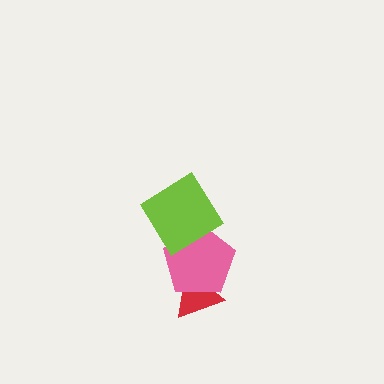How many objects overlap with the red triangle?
1 object overlaps with the red triangle.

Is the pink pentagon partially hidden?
Yes, it is partially covered by another shape.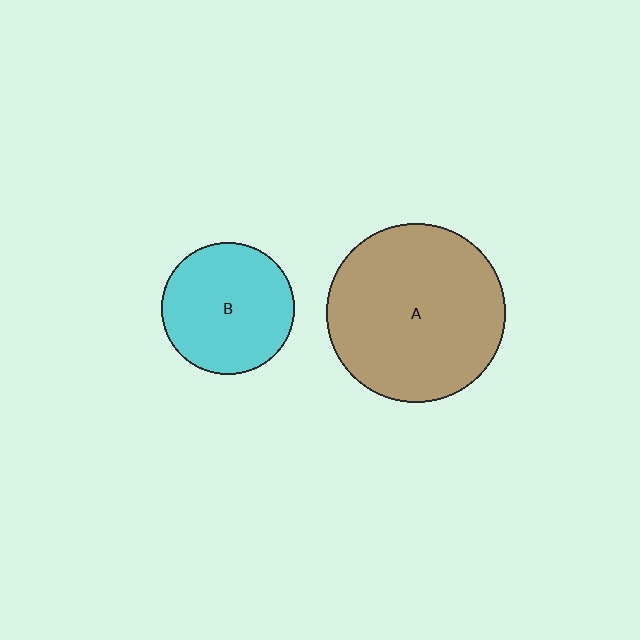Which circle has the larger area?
Circle A (brown).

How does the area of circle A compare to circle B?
Approximately 1.8 times.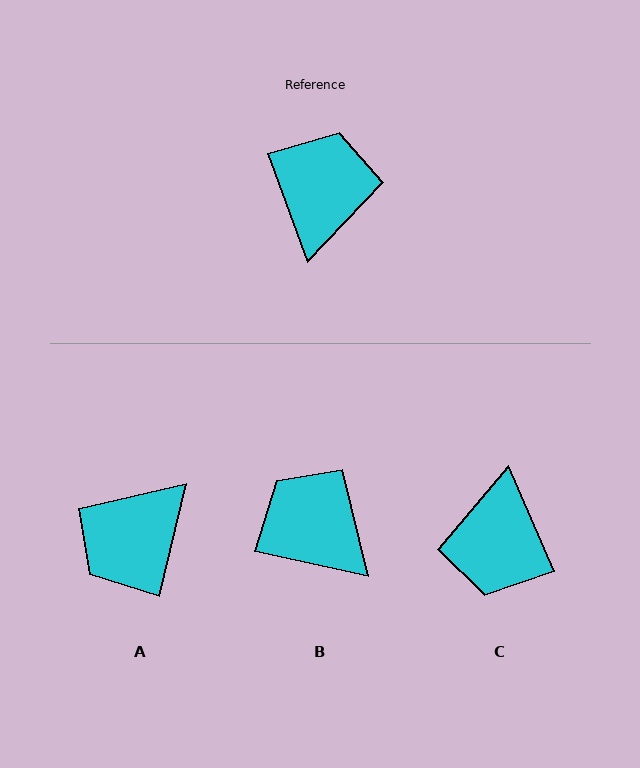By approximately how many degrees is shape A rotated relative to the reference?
Approximately 147 degrees counter-clockwise.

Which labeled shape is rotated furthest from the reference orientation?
C, about 177 degrees away.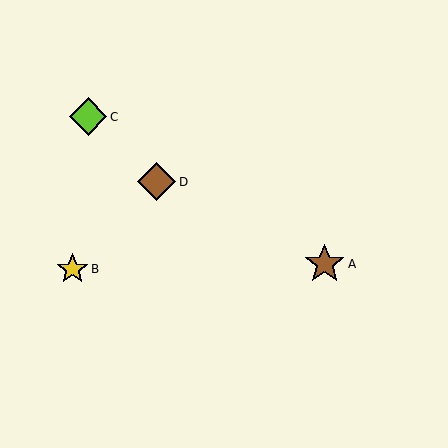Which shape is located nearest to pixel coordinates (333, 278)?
The brown star (labeled A) at (325, 264) is nearest to that location.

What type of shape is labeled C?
Shape C is a lime diamond.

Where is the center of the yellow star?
The center of the yellow star is at (73, 269).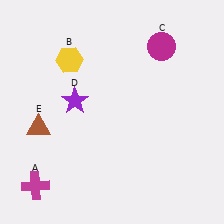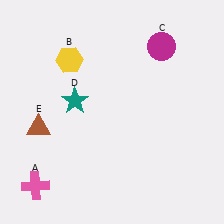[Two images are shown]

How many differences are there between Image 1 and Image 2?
There are 2 differences between the two images.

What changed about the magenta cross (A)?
In Image 1, A is magenta. In Image 2, it changed to pink.